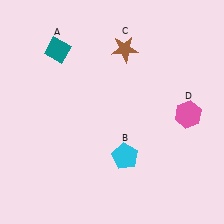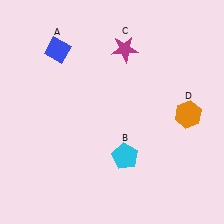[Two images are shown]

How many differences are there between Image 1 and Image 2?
There are 3 differences between the two images.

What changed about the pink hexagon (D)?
In Image 1, D is pink. In Image 2, it changed to orange.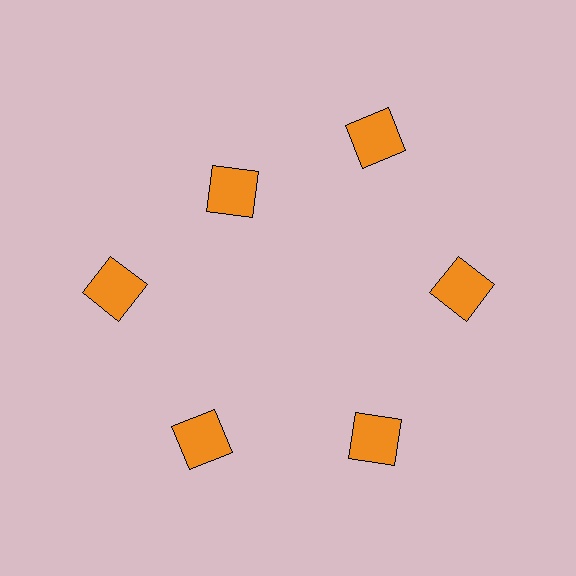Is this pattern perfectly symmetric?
No. The 6 orange squares are arranged in a ring, but one element near the 11 o'clock position is pulled inward toward the center, breaking the 6-fold rotational symmetry.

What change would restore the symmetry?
The symmetry would be restored by moving it outward, back onto the ring so that all 6 squares sit at equal angles and equal distance from the center.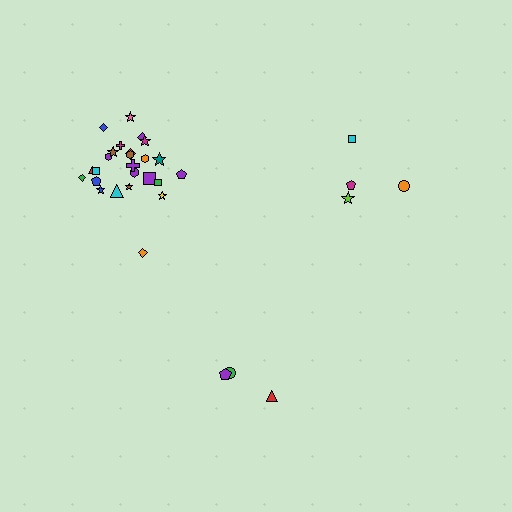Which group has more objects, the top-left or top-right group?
The top-left group.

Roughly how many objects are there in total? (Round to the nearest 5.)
Roughly 30 objects in total.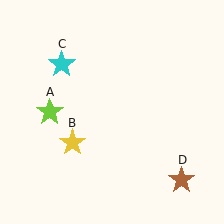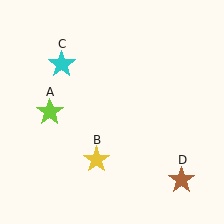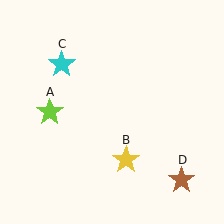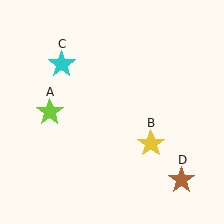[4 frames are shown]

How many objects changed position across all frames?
1 object changed position: yellow star (object B).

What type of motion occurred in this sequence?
The yellow star (object B) rotated counterclockwise around the center of the scene.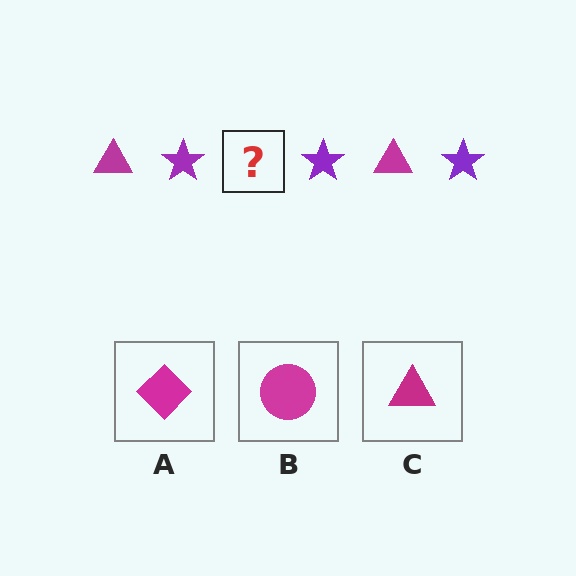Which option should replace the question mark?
Option C.